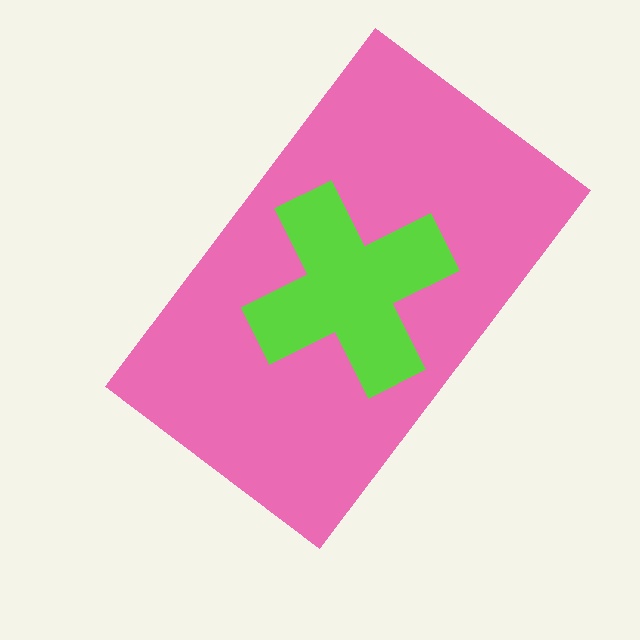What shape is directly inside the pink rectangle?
The lime cross.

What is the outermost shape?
The pink rectangle.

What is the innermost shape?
The lime cross.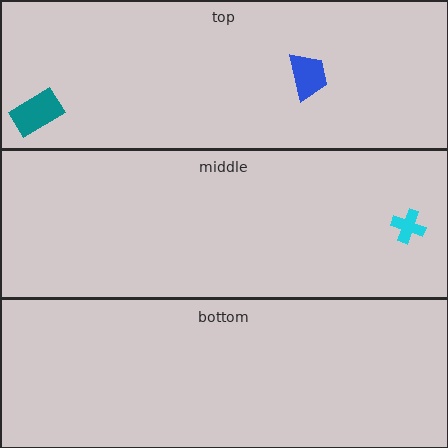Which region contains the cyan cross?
The middle region.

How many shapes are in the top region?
2.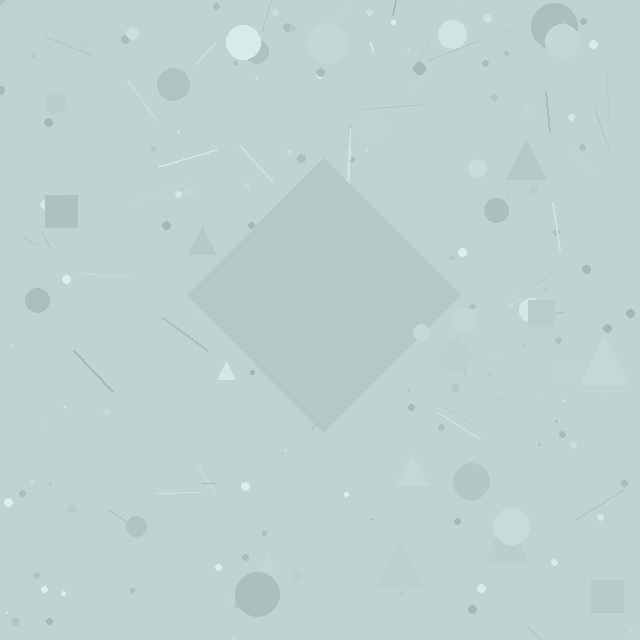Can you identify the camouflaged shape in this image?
The camouflaged shape is a diamond.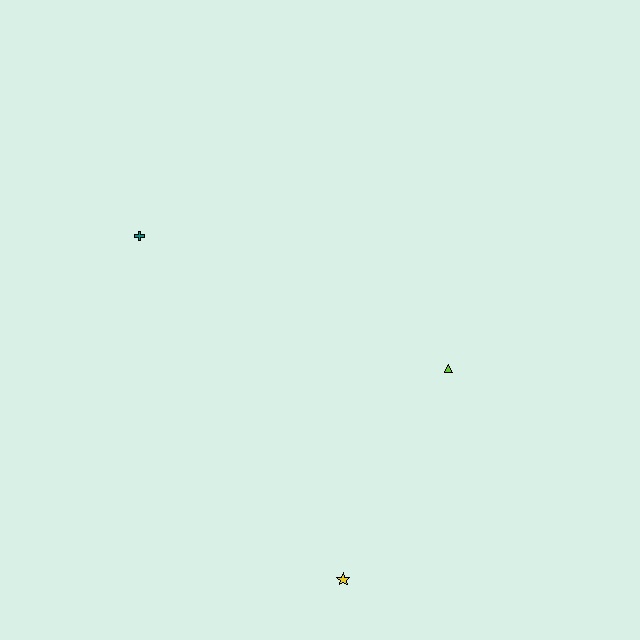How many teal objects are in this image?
There is 1 teal object.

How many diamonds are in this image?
There are no diamonds.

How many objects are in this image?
There are 3 objects.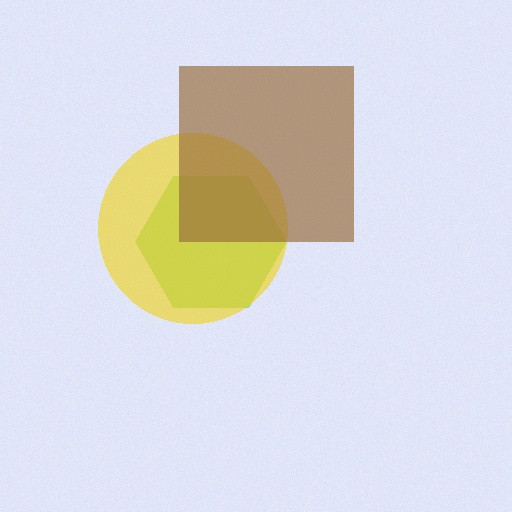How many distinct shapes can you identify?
There are 3 distinct shapes: a lime hexagon, a yellow circle, a brown square.